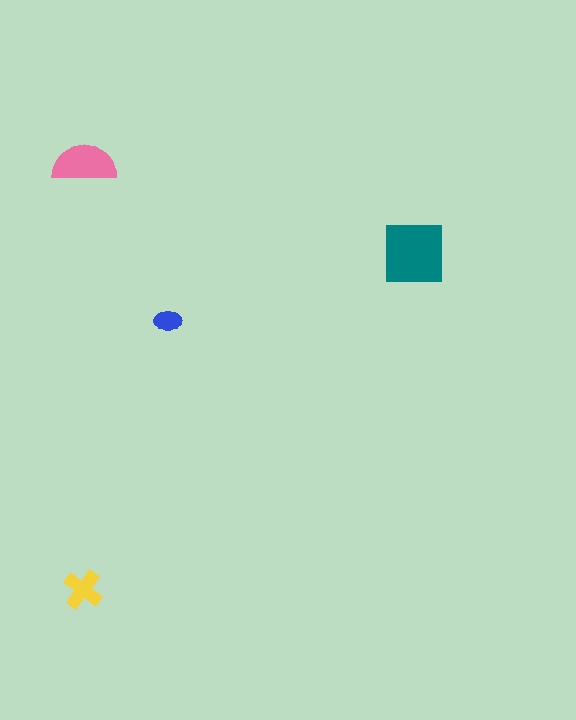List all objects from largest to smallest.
The teal square, the pink semicircle, the yellow cross, the blue ellipse.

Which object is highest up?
The pink semicircle is topmost.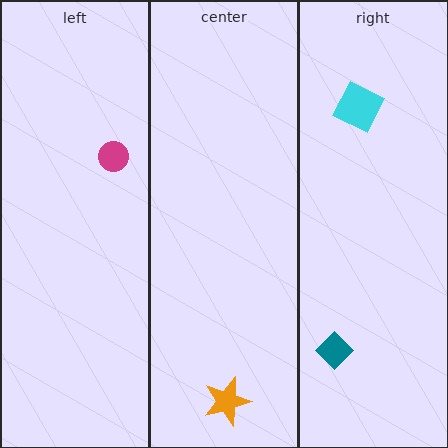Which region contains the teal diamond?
The right region.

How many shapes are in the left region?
1.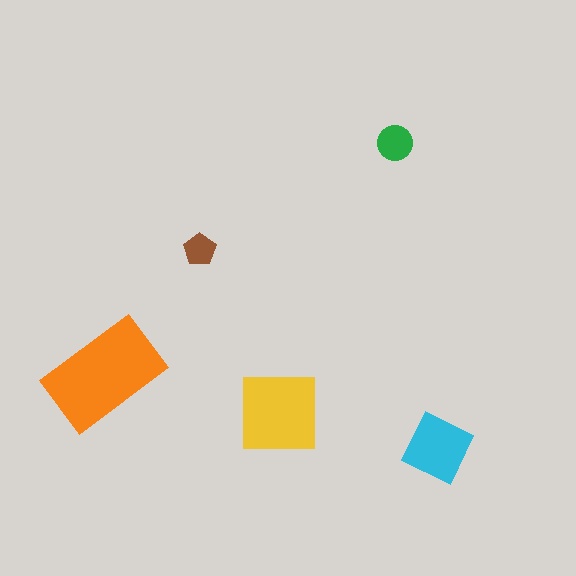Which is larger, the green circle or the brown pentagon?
The green circle.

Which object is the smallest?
The brown pentagon.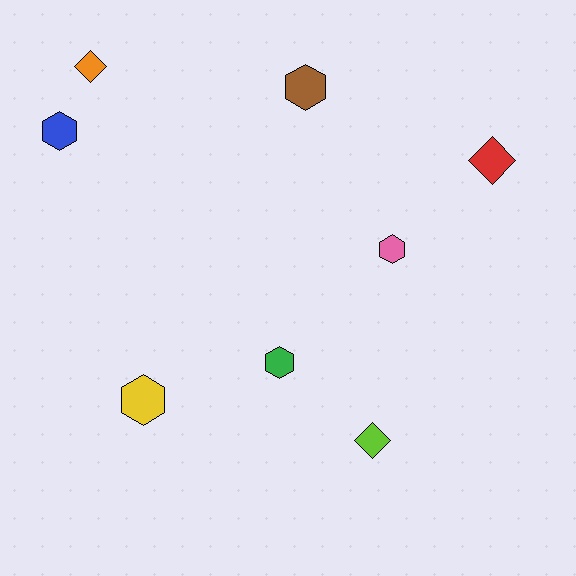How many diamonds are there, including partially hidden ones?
There are 3 diamonds.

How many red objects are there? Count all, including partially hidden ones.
There is 1 red object.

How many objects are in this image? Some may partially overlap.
There are 8 objects.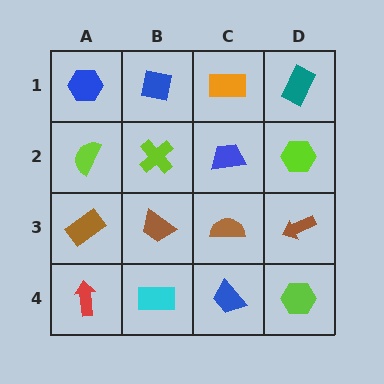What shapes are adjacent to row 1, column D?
A lime hexagon (row 2, column D), an orange rectangle (row 1, column C).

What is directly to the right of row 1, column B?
An orange rectangle.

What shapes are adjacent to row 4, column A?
A brown rectangle (row 3, column A), a cyan rectangle (row 4, column B).